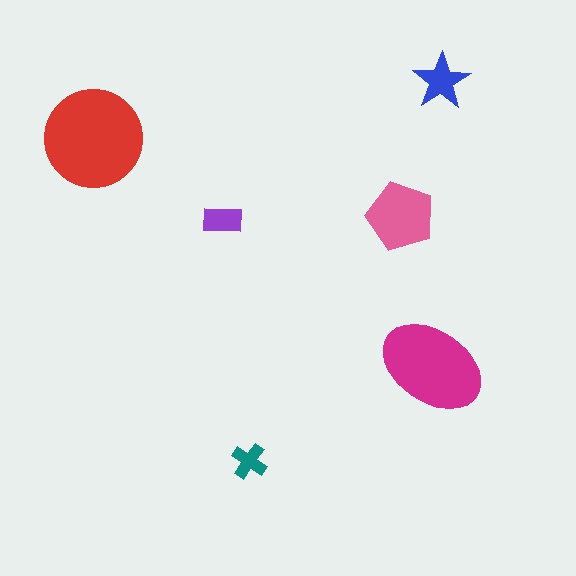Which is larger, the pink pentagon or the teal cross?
The pink pentagon.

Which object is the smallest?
The teal cross.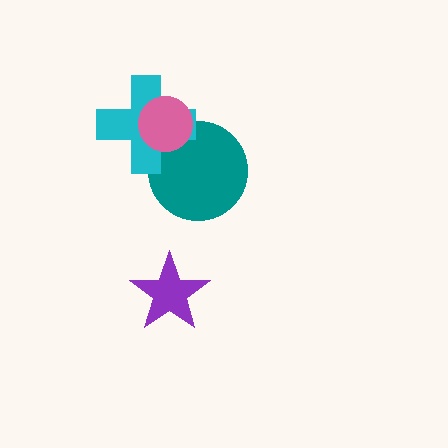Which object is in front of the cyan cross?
The pink circle is in front of the cyan cross.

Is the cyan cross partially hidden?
Yes, it is partially covered by another shape.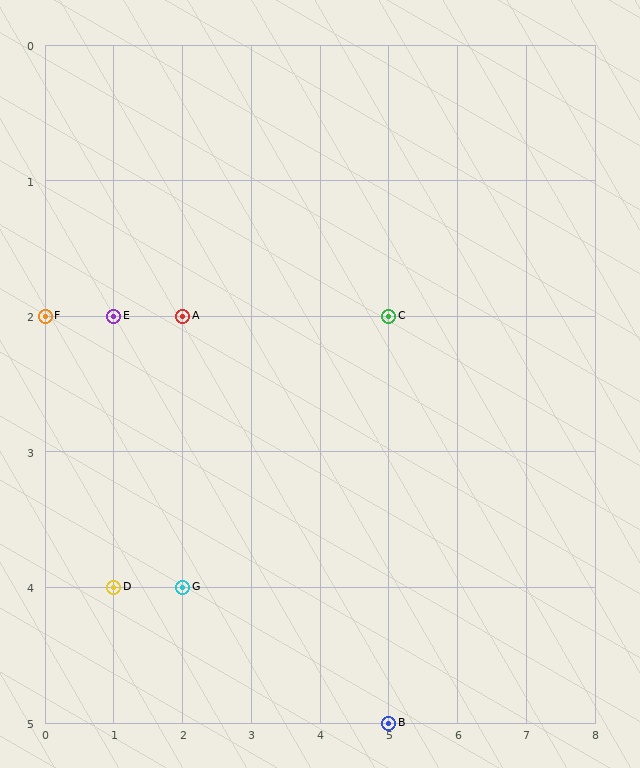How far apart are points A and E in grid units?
Points A and E are 1 column apart.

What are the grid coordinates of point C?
Point C is at grid coordinates (5, 2).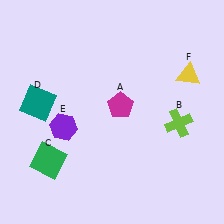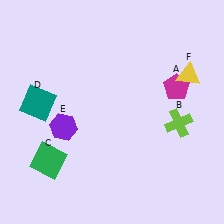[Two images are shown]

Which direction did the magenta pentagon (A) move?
The magenta pentagon (A) moved right.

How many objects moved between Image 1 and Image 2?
1 object moved between the two images.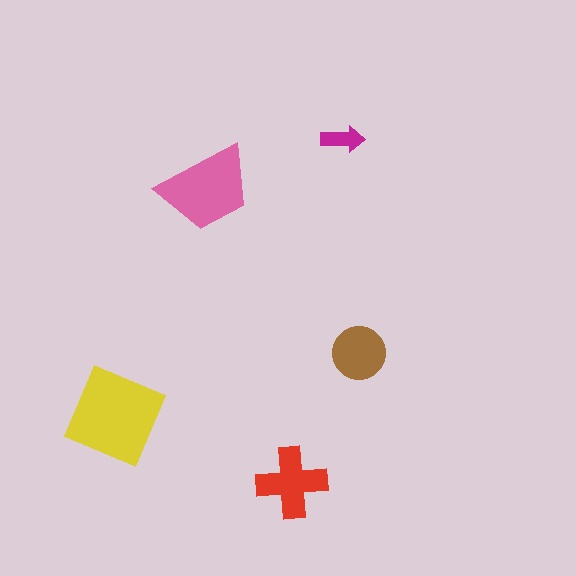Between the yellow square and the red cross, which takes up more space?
The yellow square.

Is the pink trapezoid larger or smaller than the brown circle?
Larger.